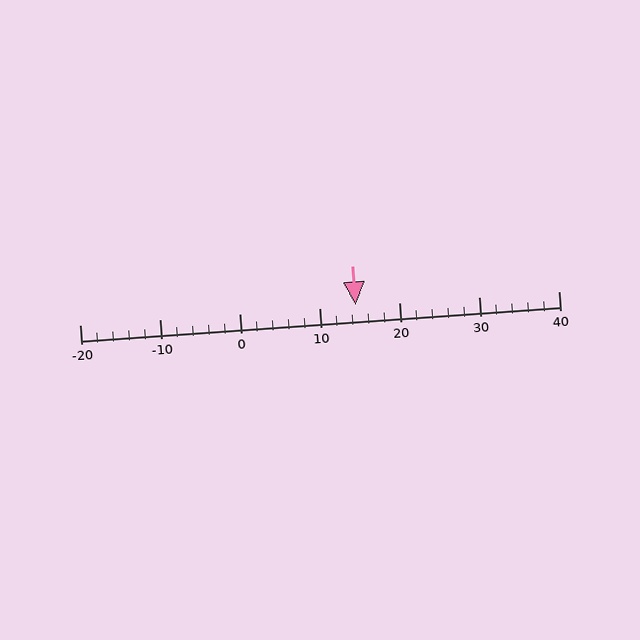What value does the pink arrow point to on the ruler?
The pink arrow points to approximately 15.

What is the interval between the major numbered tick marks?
The major tick marks are spaced 10 units apart.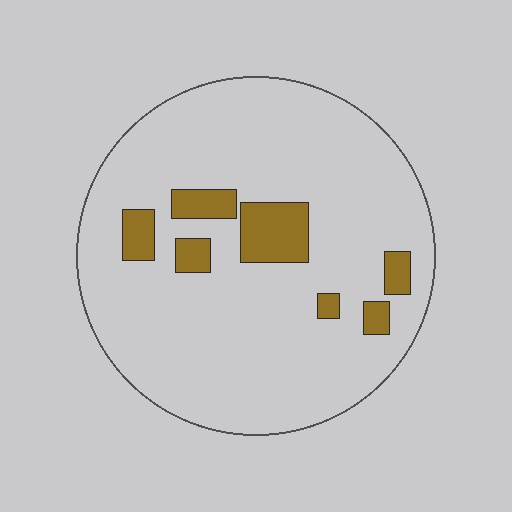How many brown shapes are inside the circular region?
7.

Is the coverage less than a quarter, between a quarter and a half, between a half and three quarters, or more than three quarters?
Less than a quarter.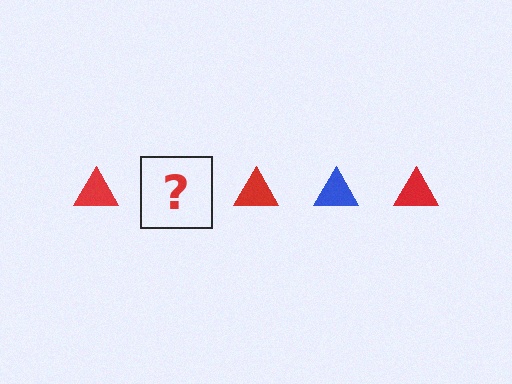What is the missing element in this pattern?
The missing element is a blue triangle.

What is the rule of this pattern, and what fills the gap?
The rule is that the pattern cycles through red, blue triangles. The gap should be filled with a blue triangle.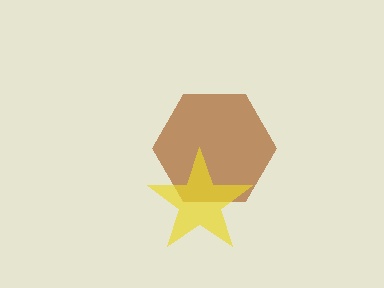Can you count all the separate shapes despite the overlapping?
Yes, there are 2 separate shapes.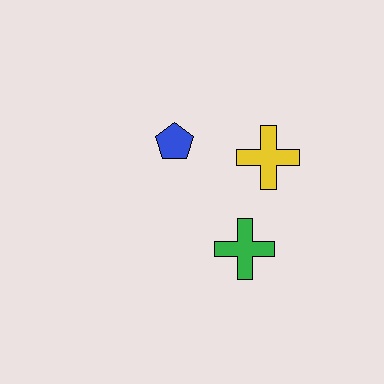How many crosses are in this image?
There are 2 crosses.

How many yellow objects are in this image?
There is 1 yellow object.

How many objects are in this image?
There are 3 objects.